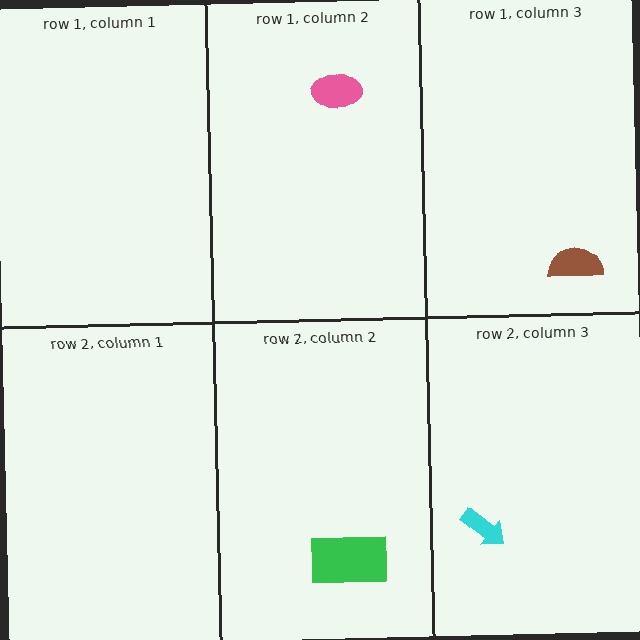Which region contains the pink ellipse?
The row 1, column 2 region.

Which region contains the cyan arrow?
The row 2, column 3 region.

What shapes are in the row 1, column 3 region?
The brown semicircle.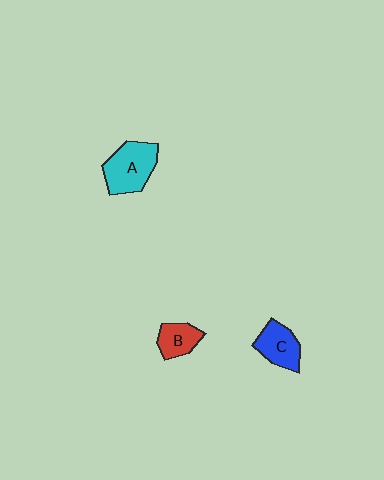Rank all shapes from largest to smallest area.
From largest to smallest: A (cyan), C (blue), B (red).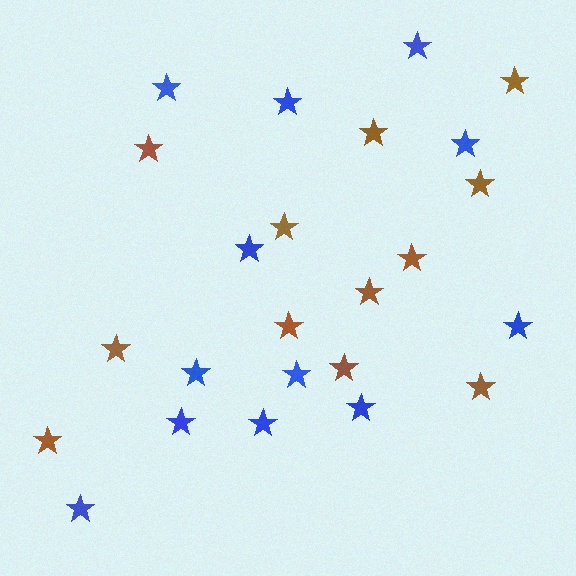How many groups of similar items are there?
There are 2 groups: one group of brown stars (12) and one group of blue stars (12).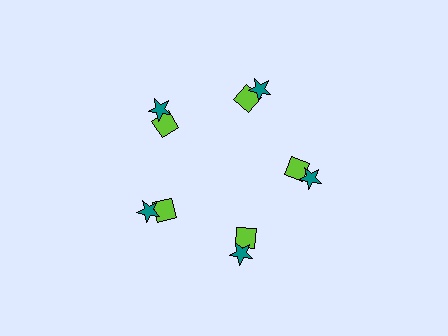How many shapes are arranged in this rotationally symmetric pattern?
There are 10 shapes, arranged in 5 groups of 2.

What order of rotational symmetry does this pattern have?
This pattern has 5-fold rotational symmetry.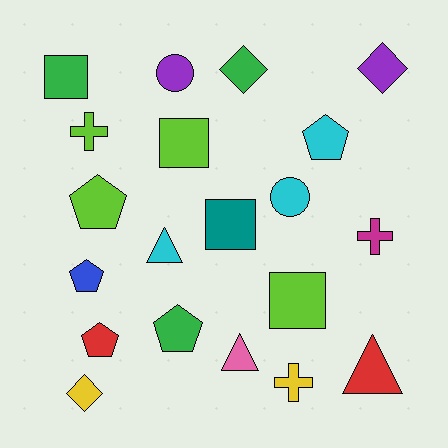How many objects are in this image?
There are 20 objects.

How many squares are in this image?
There are 4 squares.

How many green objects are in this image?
There are 3 green objects.